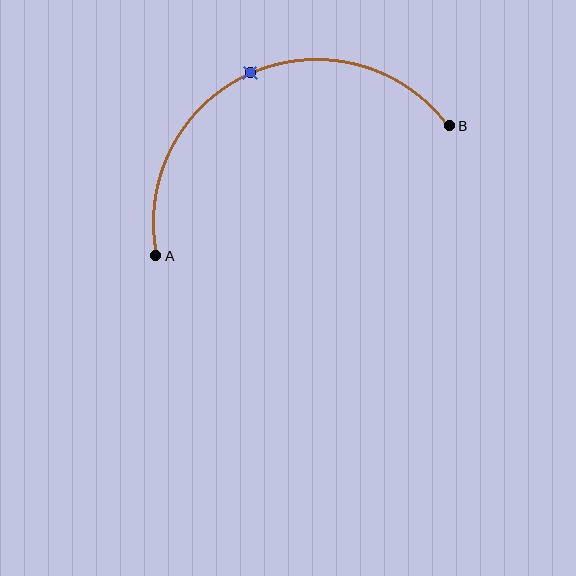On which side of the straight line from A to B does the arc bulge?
The arc bulges above the straight line connecting A and B.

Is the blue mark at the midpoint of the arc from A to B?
Yes. The blue mark lies on the arc at equal arc-length from both A and B — it is the arc midpoint.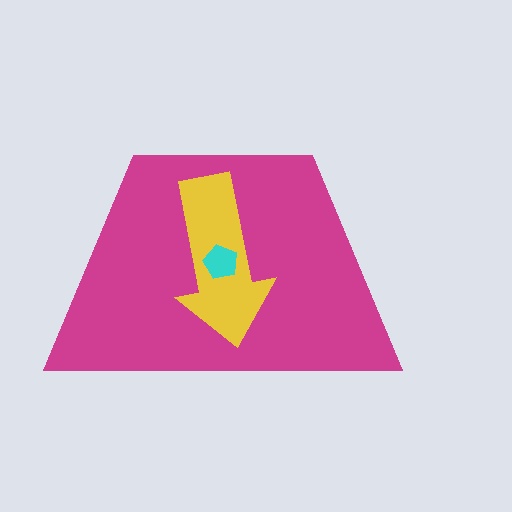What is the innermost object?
The cyan pentagon.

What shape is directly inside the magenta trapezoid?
The yellow arrow.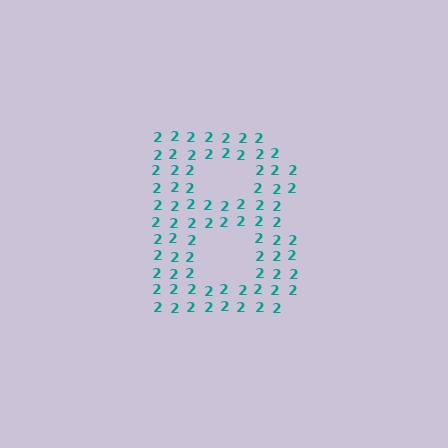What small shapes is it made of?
It is made of small digit 2's.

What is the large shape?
The large shape is the letter B.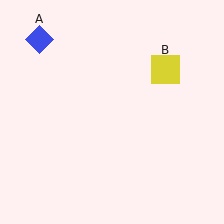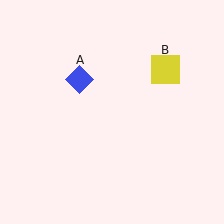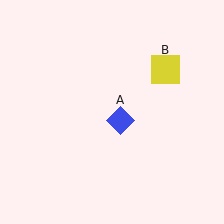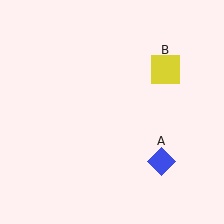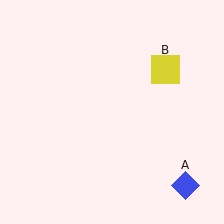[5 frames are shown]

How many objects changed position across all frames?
1 object changed position: blue diamond (object A).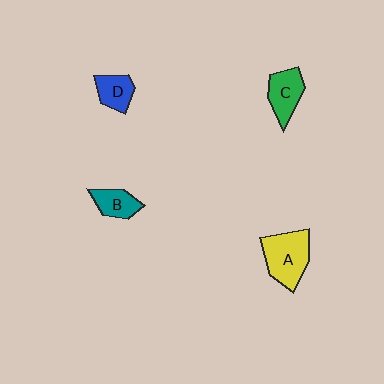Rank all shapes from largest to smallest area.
From largest to smallest: A (yellow), C (green), B (teal), D (blue).